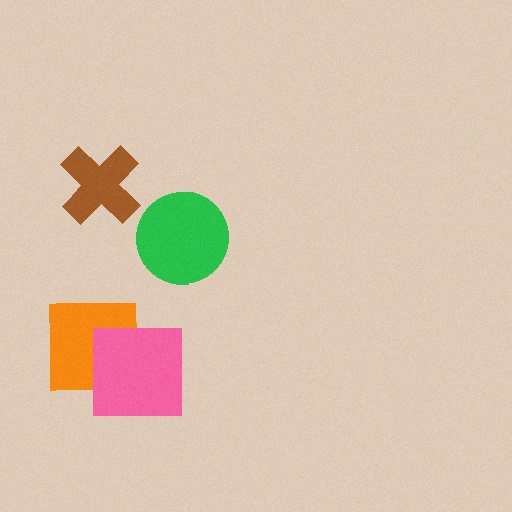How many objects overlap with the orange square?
1 object overlaps with the orange square.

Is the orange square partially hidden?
Yes, it is partially covered by another shape.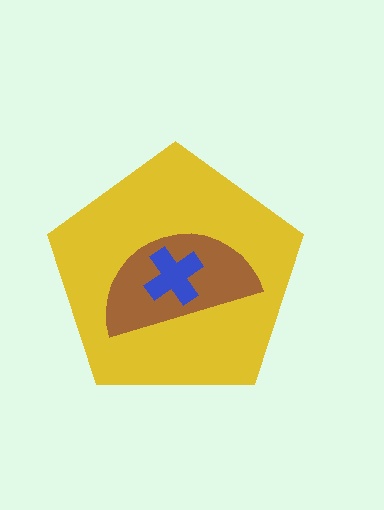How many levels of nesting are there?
3.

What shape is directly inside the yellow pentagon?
The brown semicircle.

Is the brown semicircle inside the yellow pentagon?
Yes.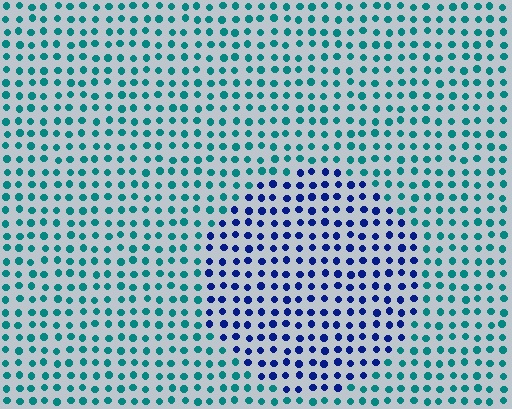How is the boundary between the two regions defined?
The boundary is defined purely by a slight shift in hue (about 53 degrees). Spacing, size, and orientation are identical on both sides.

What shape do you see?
I see a circle.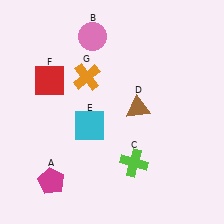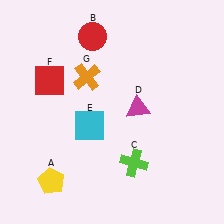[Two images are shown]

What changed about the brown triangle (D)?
In Image 1, D is brown. In Image 2, it changed to magenta.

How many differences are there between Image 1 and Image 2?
There are 3 differences between the two images.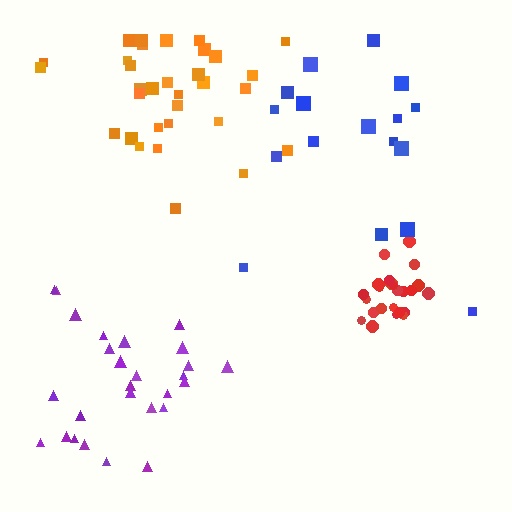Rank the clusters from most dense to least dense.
red, orange, purple, blue.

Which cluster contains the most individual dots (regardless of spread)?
Orange (33).